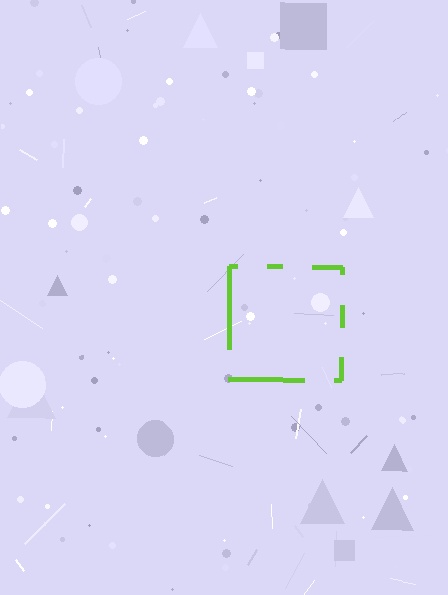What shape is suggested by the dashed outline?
The dashed outline suggests a square.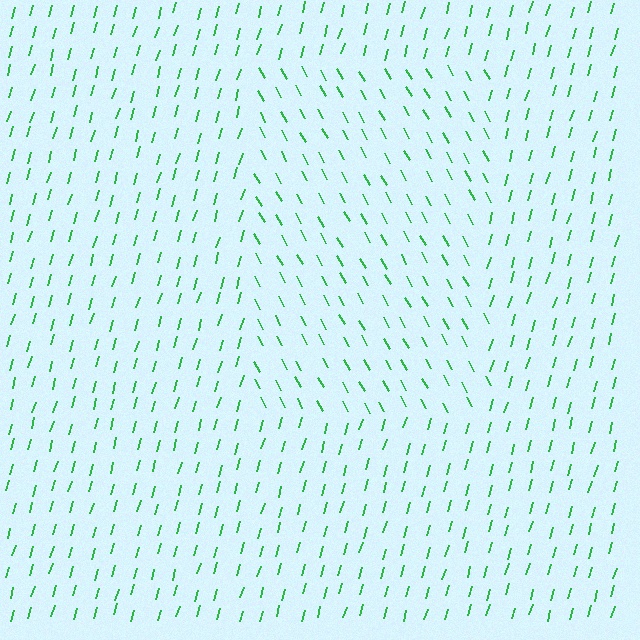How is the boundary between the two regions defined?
The boundary is defined purely by a change in line orientation (approximately 45 degrees difference). All lines are the same color and thickness.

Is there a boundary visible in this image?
Yes, there is a texture boundary formed by a change in line orientation.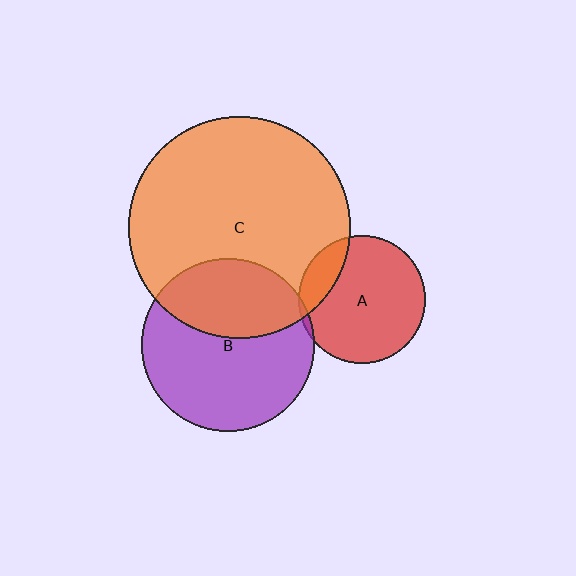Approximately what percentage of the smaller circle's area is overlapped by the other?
Approximately 35%.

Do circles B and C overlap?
Yes.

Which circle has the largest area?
Circle C (orange).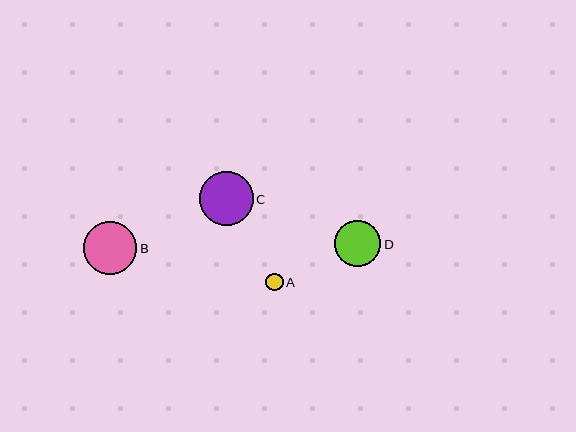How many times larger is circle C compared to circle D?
Circle C is approximately 1.2 times the size of circle D.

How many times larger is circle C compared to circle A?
Circle C is approximately 3.1 times the size of circle A.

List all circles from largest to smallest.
From largest to smallest: C, B, D, A.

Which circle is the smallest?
Circle A is the smallest with a size of approximately 17 pixels.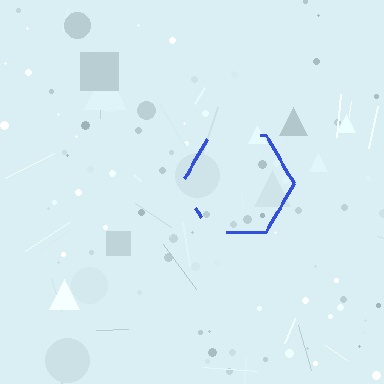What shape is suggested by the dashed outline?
The dashed outline suggests a hexagon.